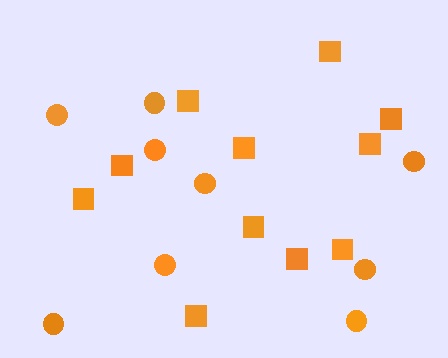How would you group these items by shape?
There are 2 groups: one group of squares (11) and one group of circles (9).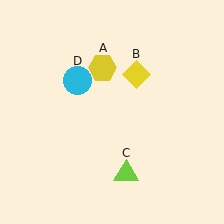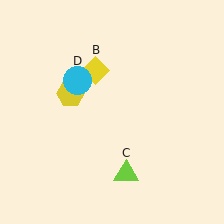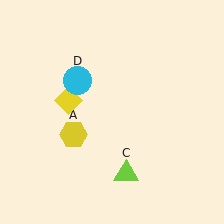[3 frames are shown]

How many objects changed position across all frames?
2 objects changed position: yellow hexagon (object A), yellow diamond (object B).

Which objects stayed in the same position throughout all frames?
Lime triangle (object C) and cyan circle (object D) remained stationary.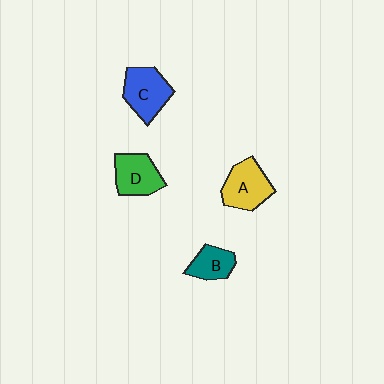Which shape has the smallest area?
Shape B (teal).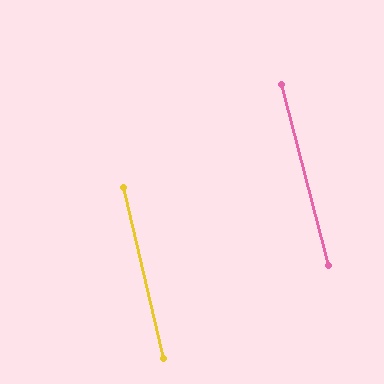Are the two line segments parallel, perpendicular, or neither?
Parallel — their directions differ by only 1.5°.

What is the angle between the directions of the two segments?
Approximately 1 degree.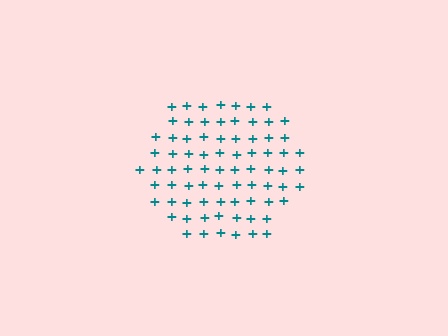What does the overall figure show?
The overall figure shows a hexagon.